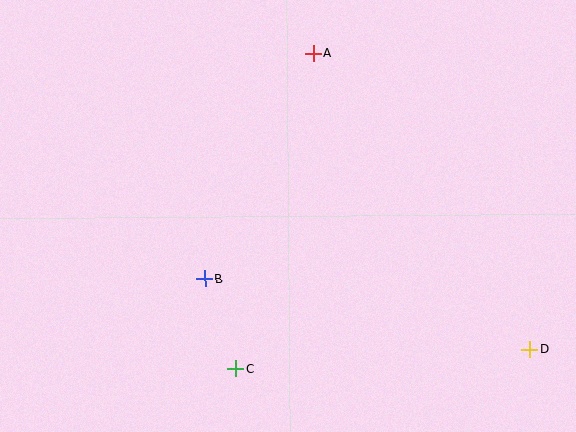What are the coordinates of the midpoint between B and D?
The midpoint between B and D is at (367, 314).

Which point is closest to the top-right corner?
Point A is closest to the top-right corner.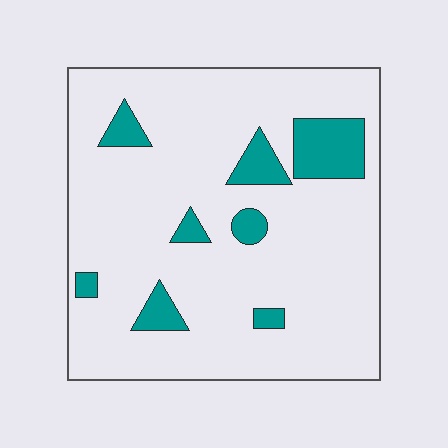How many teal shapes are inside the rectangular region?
8.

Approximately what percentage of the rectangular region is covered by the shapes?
Approximately 15%.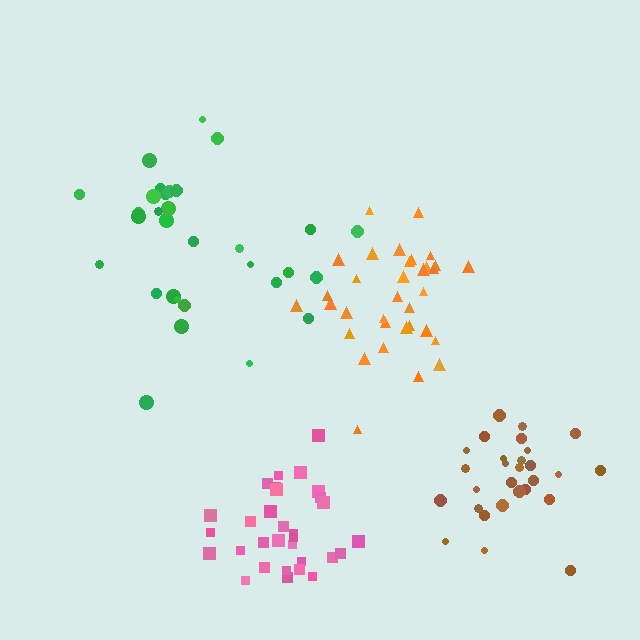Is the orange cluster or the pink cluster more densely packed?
Orange.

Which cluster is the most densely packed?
Brown.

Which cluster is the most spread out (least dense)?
Green.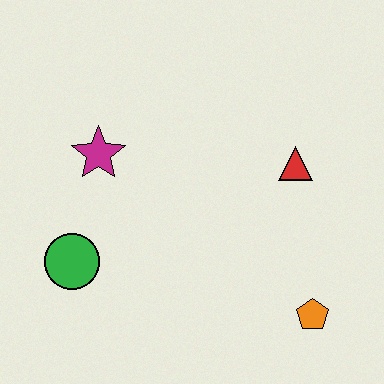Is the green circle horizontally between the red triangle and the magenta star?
No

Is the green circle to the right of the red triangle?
No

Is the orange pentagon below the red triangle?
Yes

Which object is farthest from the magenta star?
The orange pentagon is farthest from the magenta star.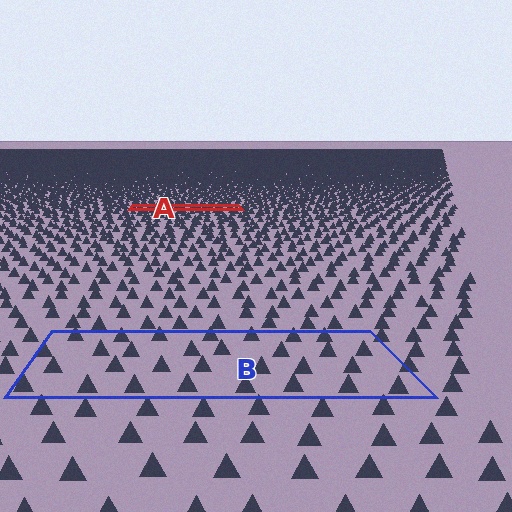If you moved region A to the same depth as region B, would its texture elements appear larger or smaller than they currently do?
They would appear larger. At a closer depth, the same texture elements are projected at a bigger on-screen size.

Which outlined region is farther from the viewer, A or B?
Region A is farther from the viewer — the texture elements inside it appear smaller and more densely packed.